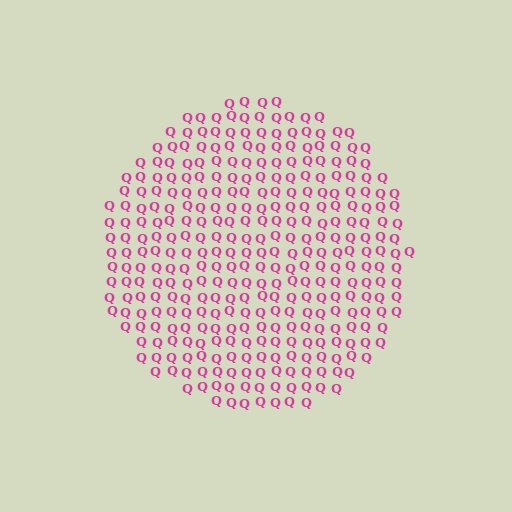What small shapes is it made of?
It is made of small letter Q's.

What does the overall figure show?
The overall figure shows a circle.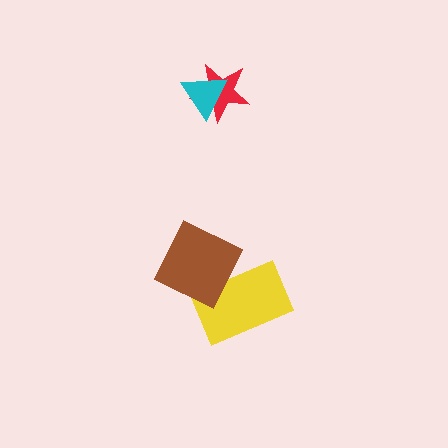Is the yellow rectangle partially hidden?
Yes, it is partially covered by another shape.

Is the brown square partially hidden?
No, no other shape covers it.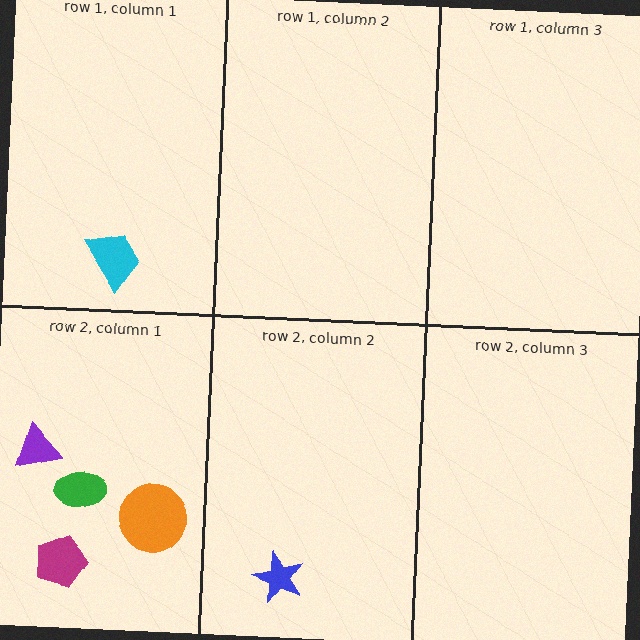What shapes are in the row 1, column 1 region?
The cyan trapezoid.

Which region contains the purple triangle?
The row 2, column 1 region.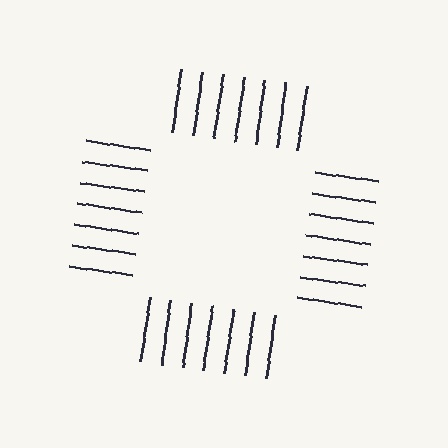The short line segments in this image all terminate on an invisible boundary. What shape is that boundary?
An illusory square — the line segments terminate on its edges but no continuous stroke is drawn.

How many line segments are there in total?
28 — 7 along each of the 4 edges.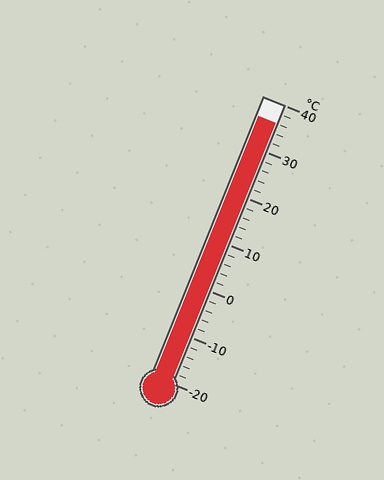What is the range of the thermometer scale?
The thermometer scale ranges from -20°C to 40°C.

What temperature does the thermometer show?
The thermometer shows approximately 36°C.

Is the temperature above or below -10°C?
The temperature is above -10°C.